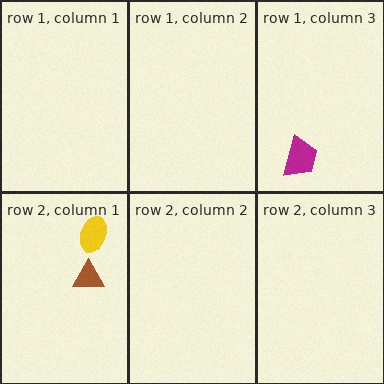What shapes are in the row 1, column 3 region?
The magenta trapezoid.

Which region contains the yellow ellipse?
The row 2, column 1 region.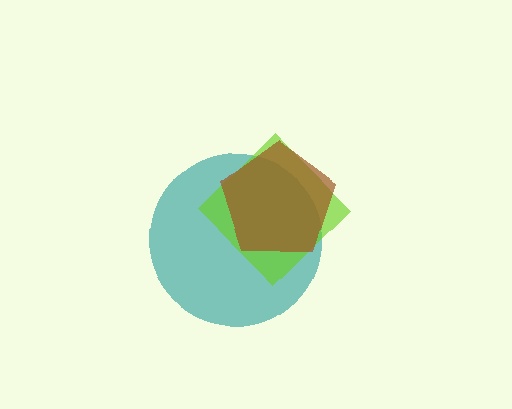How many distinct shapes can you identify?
There are 3 distinct shapes: a teal circle, a lime diamond, a brown pentagon.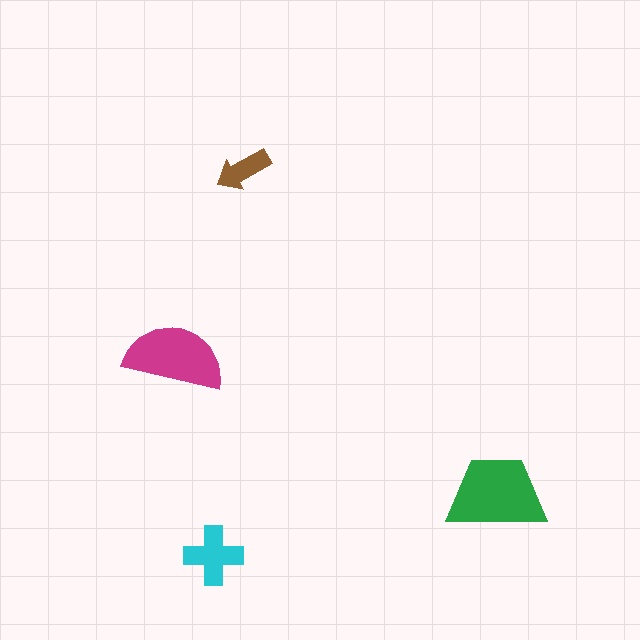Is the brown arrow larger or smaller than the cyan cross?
Smaller.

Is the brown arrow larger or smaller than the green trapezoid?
Smaller.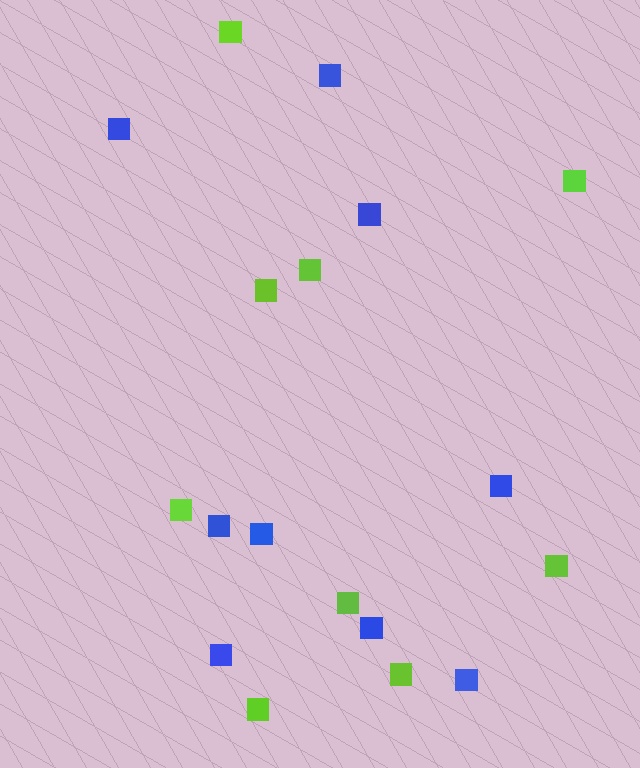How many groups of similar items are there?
There are 2 groups: one group of blue squares (9) and one group of lime squares (9).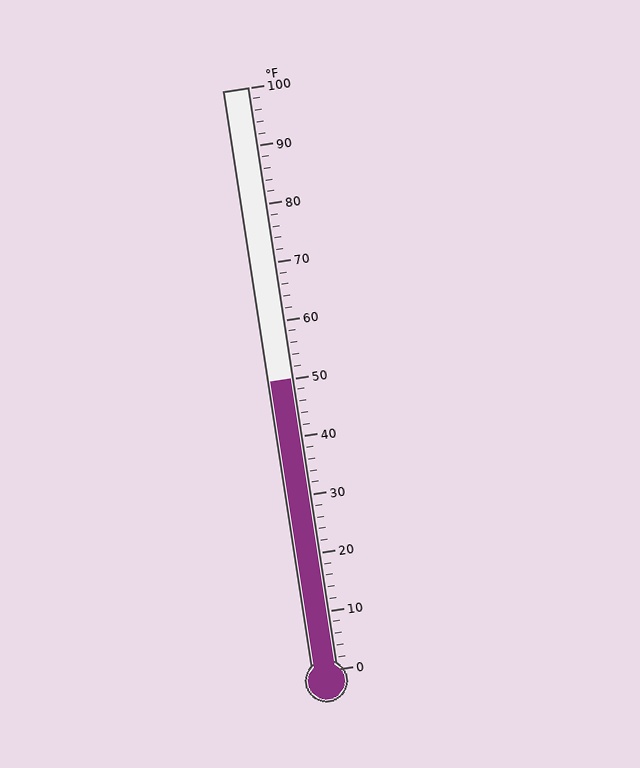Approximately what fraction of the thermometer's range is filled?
The thermometer is filled to approximately 50% of its range.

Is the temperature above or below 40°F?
The temperature is above 40°F.